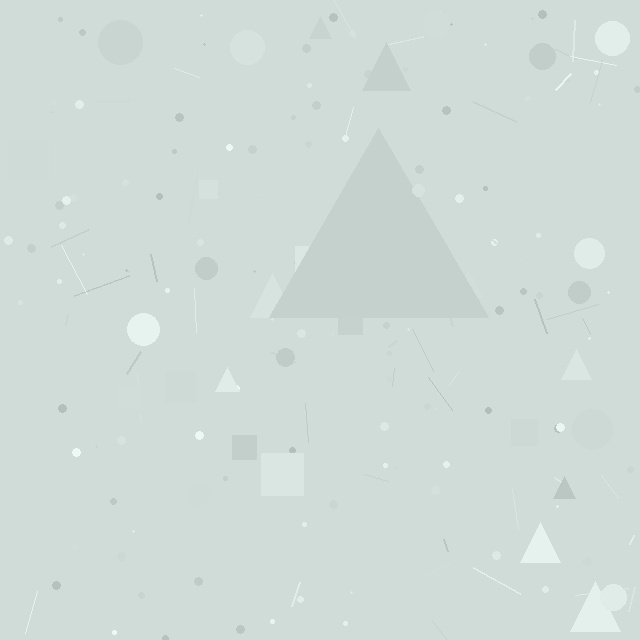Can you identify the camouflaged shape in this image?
The camouflaged shape is a triangle.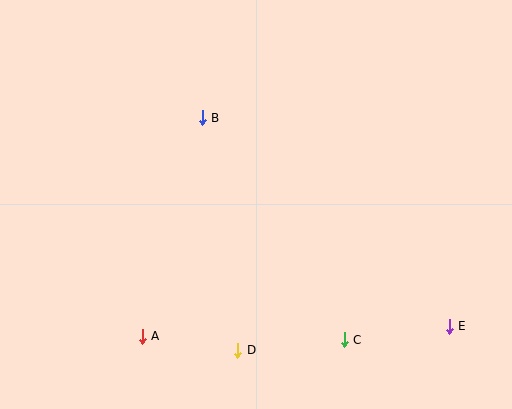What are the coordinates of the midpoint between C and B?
The midpoint between C and B is at (273, 229).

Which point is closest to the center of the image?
Point B at (202, 118) is closest to the center.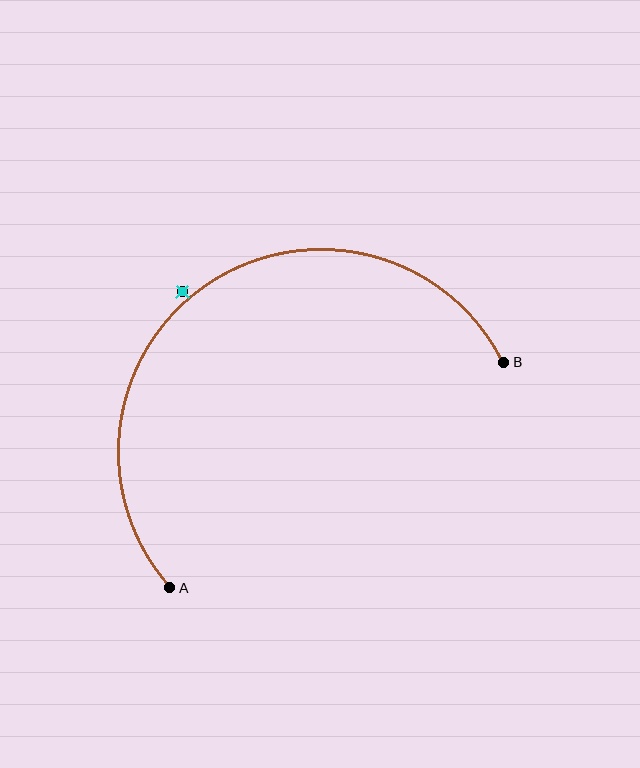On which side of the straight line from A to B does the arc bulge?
The arc bulges above and to the left of the straight line connecting A and B.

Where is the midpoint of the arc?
The arc midpoint is the point on the curve farthest from the straight line joining A and B. It sits above and to the left of that line.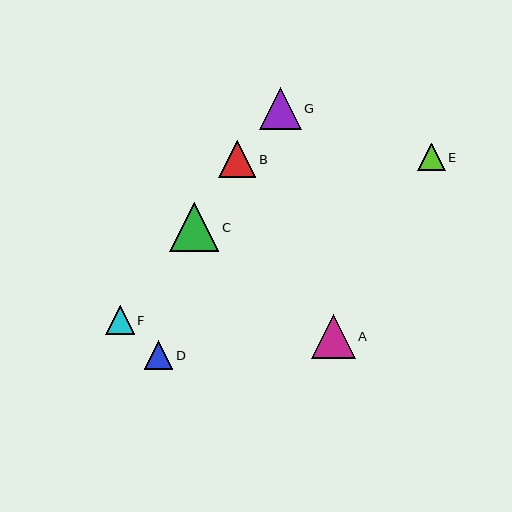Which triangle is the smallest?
Triangle E is the smallest with a size of approximately 28 pixels.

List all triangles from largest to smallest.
From largest to smallest: C, A, G, B, F, D, E.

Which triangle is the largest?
Triangle C is the largest with a size of approximately 50 pixels.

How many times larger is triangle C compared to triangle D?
Triangle C is approximately 1.8 times the size of triangle D.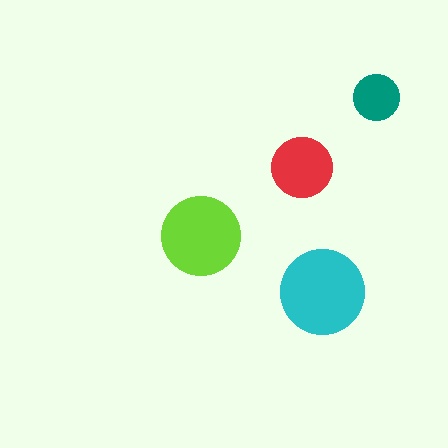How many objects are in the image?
There are 4 objects in the image.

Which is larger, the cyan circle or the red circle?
The cyan one.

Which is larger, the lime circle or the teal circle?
The lime one.